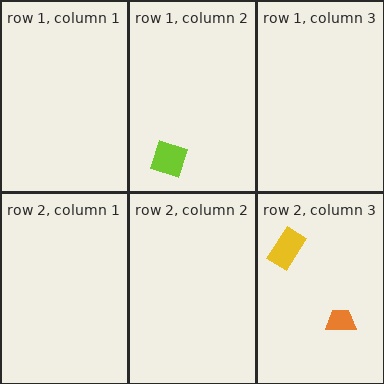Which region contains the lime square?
The row 1, column 2 region.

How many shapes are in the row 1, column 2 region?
1.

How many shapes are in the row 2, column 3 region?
2.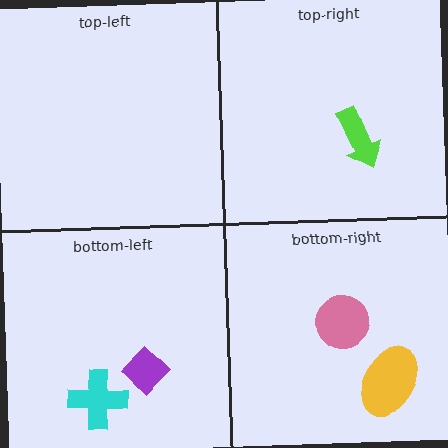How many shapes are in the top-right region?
1.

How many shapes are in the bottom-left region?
2.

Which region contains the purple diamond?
The bottom-left region.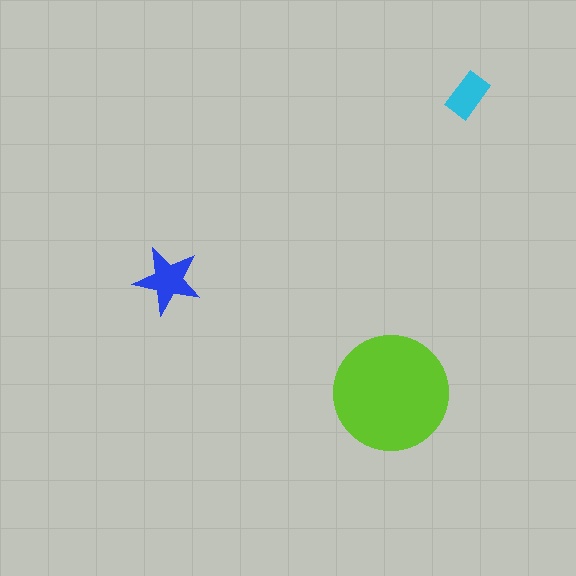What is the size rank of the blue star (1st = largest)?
2nd.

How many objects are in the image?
There are 3 objects in the image.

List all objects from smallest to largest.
The cyan rectangle, the blue star, the lime circle.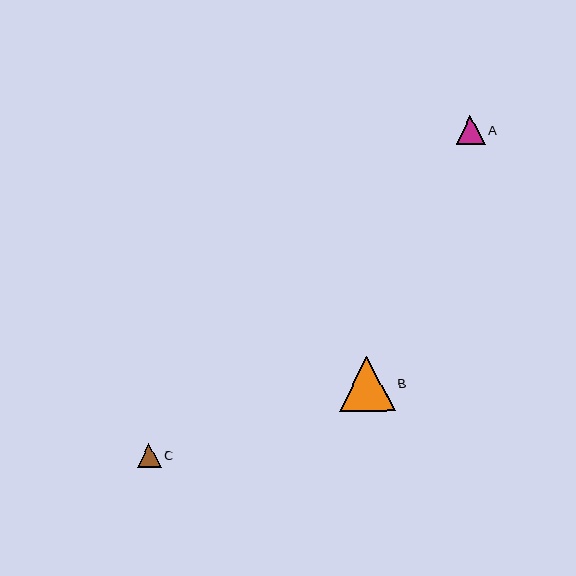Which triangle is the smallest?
Triangle C is the smallest with a size of approximately 23 pixels.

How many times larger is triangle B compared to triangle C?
Triangle B is approximately 2.4 times the size of triangle C.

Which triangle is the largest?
Triangle B is the largest with a size of approximately 55 pixels.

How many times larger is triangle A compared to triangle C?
Triangle A is approximately 1.2 times the size of triangle C.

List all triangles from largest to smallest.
From largest to smallest: B, A, C.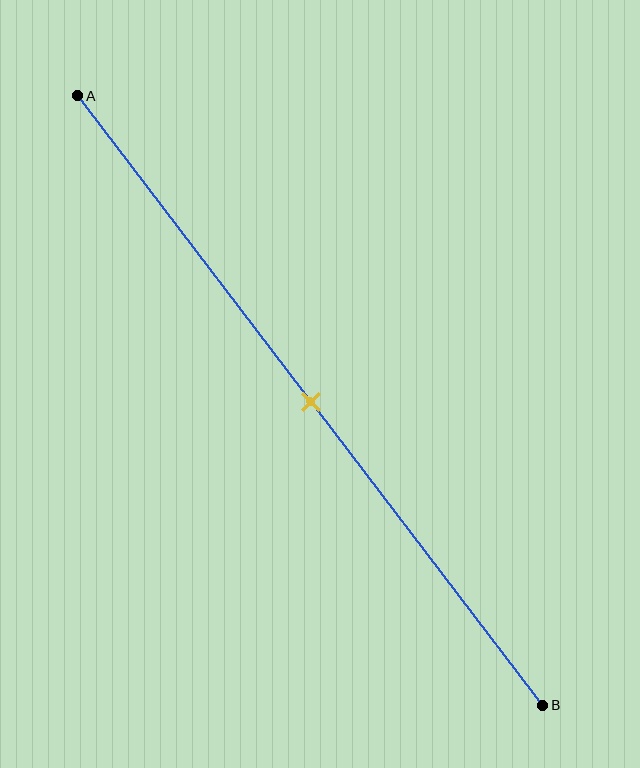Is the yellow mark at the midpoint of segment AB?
Yes, the mark is approximately at the midpoint.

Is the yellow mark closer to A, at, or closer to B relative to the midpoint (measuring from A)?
The yellow mark is approximately at the midpoint of segment AB.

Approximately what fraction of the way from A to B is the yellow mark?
The yellow mark is approximately 50% of the way from A to B.